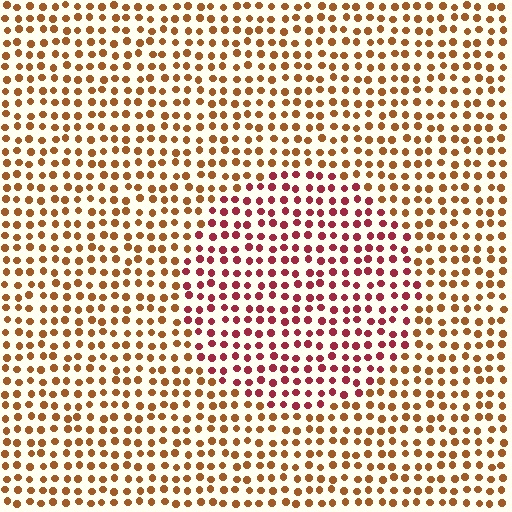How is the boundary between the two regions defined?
The boundary is defined purely by a slight shift in hue (about 39 degrees). Spacing, size, and orientation are identical on both sides.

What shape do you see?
I see a circle.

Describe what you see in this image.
The image is filled with small brown elements in a uniform arrangement. A circle-shaped region is visible where the elements are tinted to a slightly different hue, forming a subtle color boundary.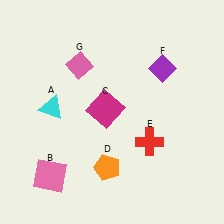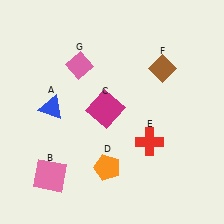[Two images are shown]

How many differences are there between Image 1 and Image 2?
There are 2 differences between the two images.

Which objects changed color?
A changed from cyan to blue. F changed from purple to brown.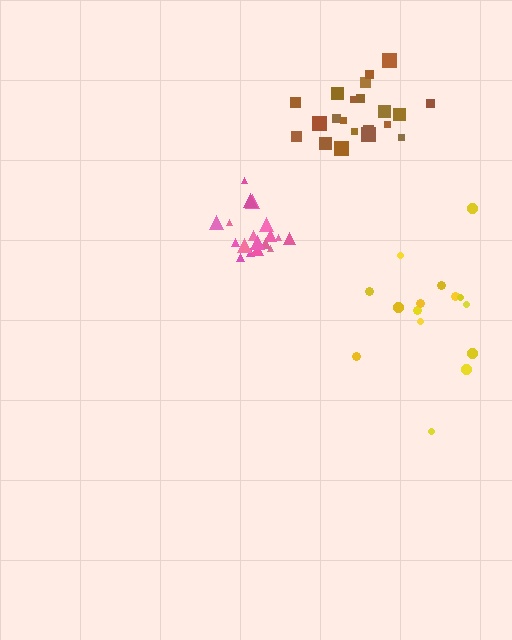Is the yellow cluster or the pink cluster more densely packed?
Pink.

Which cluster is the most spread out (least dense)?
Yellow.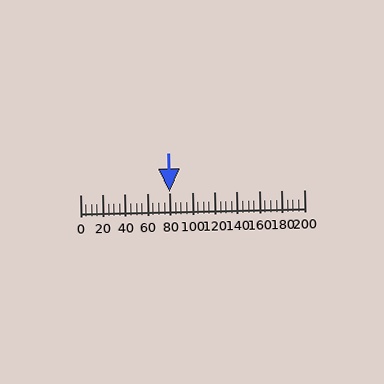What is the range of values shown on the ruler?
The ruler shows values from 0 to 200.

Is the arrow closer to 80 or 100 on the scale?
The arrow is closer to 80.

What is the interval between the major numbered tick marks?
The major tick marks are spaced 20 units apart.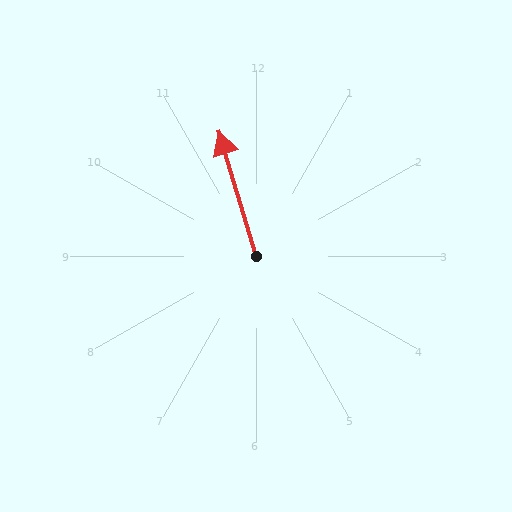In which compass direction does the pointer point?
North.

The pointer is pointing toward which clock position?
Roughly 11 o'clock.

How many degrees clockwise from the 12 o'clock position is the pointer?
Approximately 343 degrees.